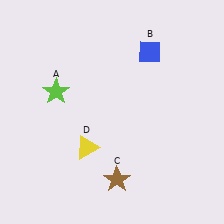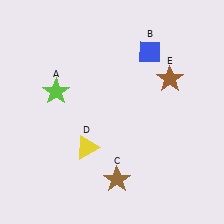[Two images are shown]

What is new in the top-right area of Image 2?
A brown star (E) was added in the top-right area of Image 2.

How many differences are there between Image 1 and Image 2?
There is 1 difference between the two images.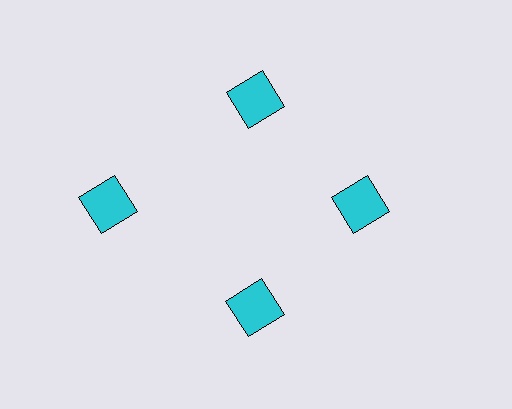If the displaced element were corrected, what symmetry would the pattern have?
It would have 4-fold rotational symmetry — the pattern would map onto itself every 90 degrees.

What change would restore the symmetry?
The symmetry would be restored by moving it inward, back onto the ring so that all 4 squares sit at equal angles and equal distance from the center.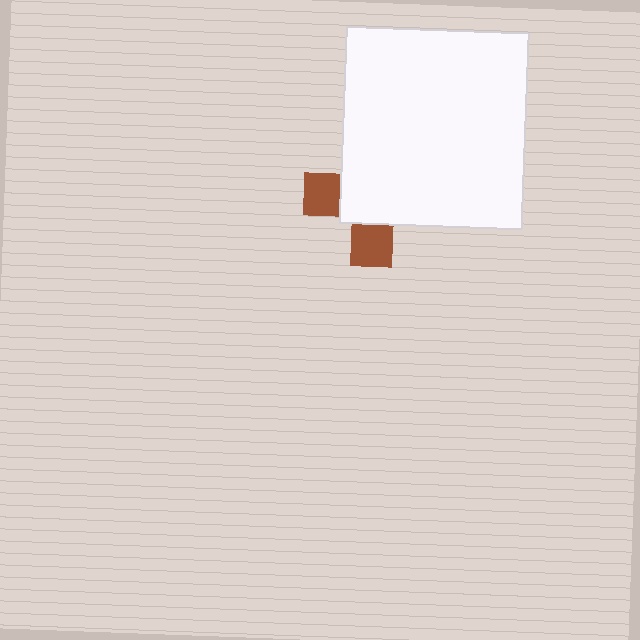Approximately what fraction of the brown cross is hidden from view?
Roughly 68% of the brown cross is hidden behind the white rectangle.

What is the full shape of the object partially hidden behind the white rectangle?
The partially hidden object is a brown cross.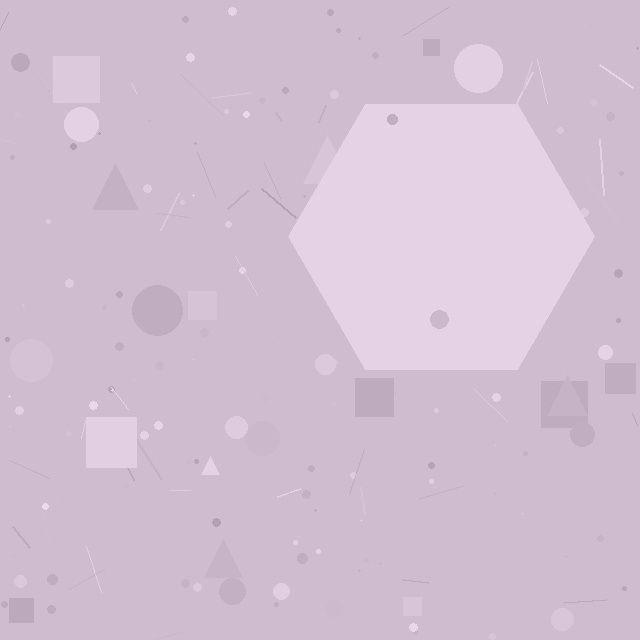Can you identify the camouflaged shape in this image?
The camouflaged shape is a hexagon.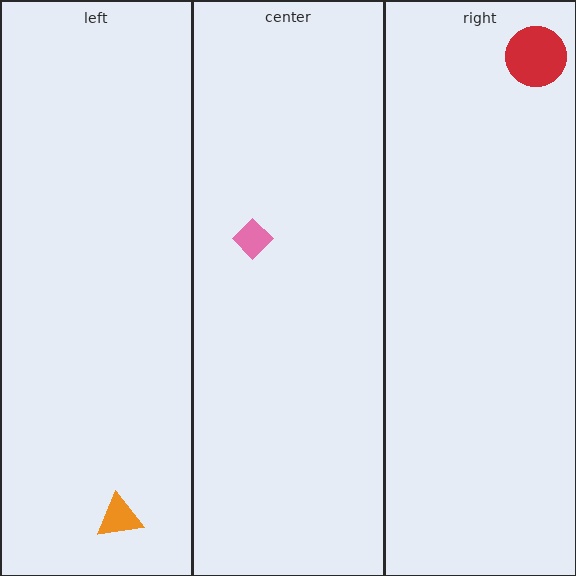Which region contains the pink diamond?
The center region.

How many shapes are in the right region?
1.